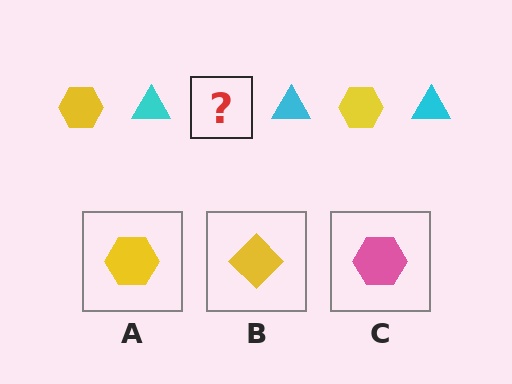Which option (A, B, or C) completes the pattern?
A.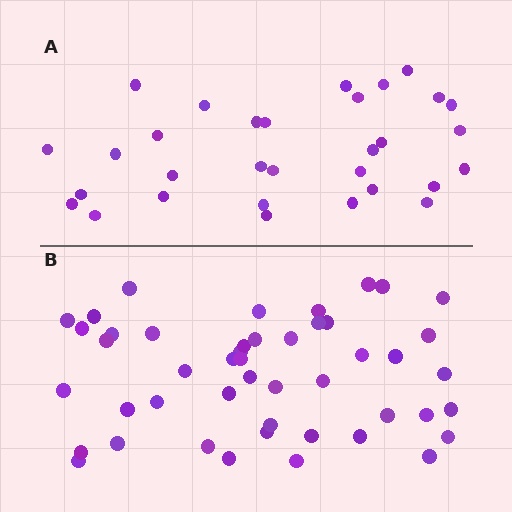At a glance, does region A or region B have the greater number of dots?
Region B (the bottom region) has more dots.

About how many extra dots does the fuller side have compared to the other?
Region B has approximately 15 more dots than region A.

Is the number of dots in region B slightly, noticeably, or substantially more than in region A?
Region B has substantially more. The ratio is roughly 1.5 to 1.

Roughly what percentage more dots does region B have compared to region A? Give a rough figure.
About 50% more.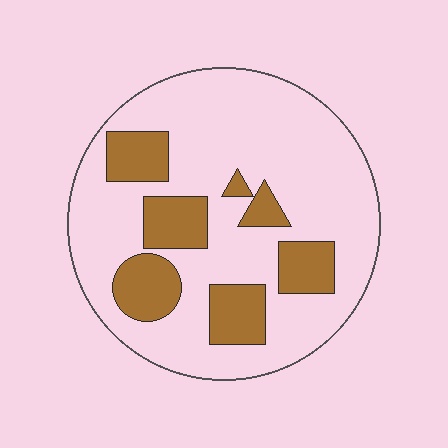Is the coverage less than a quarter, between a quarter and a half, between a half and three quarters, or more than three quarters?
Less than a quarter.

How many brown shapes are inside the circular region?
7.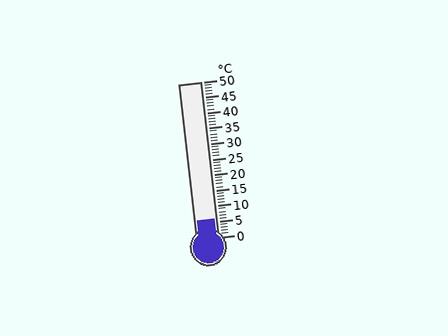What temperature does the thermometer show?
The thermometer shows approximately 6°C.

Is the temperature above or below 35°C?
The temperature is below 35°C.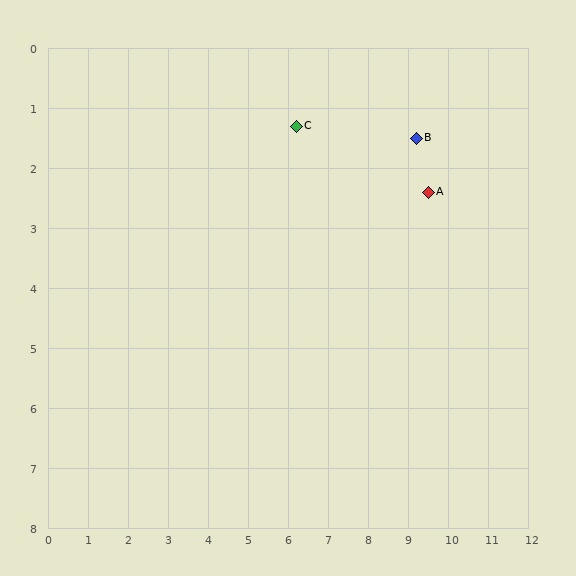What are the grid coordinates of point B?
Point B is at approximately (9.2, 1.5).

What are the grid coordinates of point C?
Point C is at approximately (6.2, 1.3).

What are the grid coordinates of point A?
Point A is at approximately (9.5, 2.4).